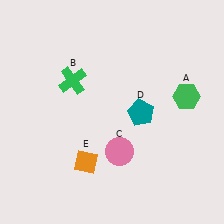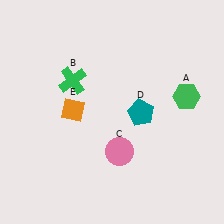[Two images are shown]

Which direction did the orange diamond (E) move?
The orange diamond (E) moved up.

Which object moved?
The orange diamond (E) moved up.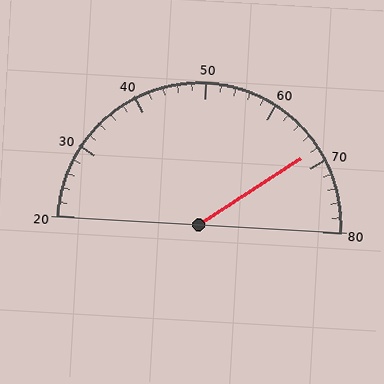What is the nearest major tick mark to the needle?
The nearest major tick mark is 70.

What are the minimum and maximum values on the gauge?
The gauge ranges from 20 to 80.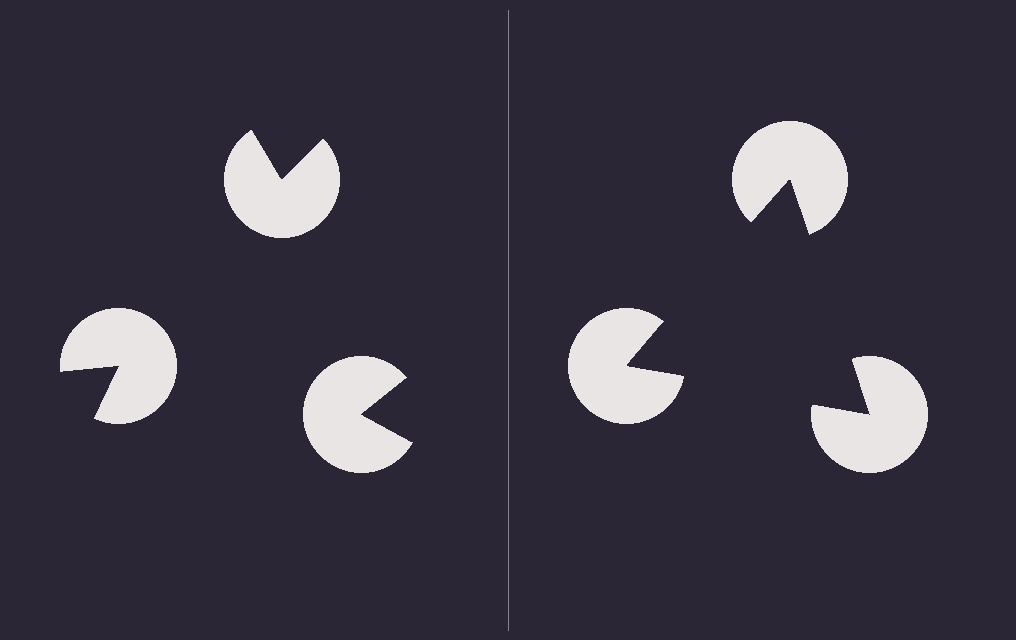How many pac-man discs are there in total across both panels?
6 — 3 on each side.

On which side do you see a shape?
An illusory triangle appears on the right side. On the left side the wedge cuts are rotated, so no coherent shape forms.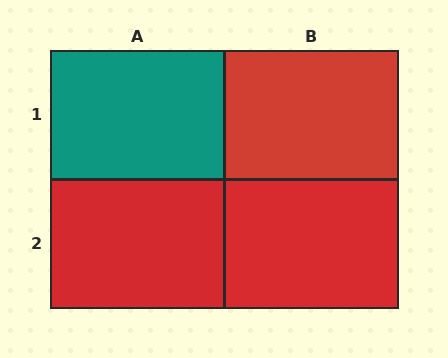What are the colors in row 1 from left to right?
Teal, red.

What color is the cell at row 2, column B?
Red.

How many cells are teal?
1 cell is teal.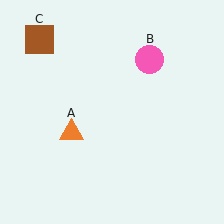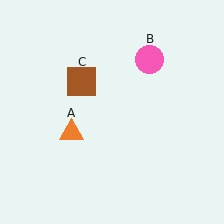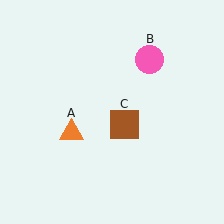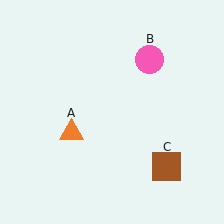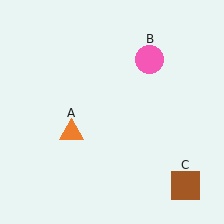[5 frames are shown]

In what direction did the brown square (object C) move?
The brown square (object C) moved down and to the right.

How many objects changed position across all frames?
1 object changed position: brown square (object C).